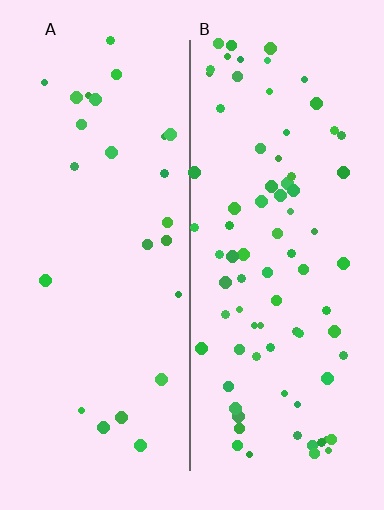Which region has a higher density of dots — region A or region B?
B (the right).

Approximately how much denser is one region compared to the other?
Approximately 3.1× — region B over region A.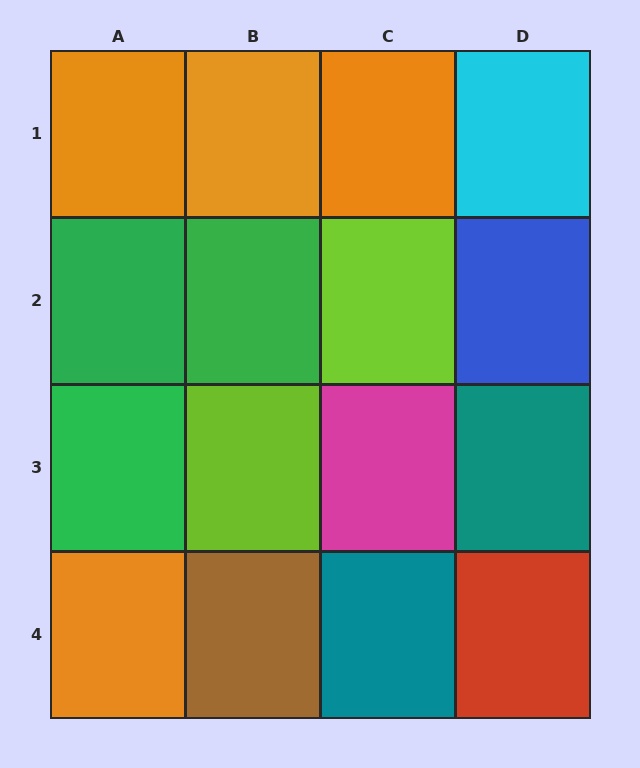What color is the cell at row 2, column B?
Green.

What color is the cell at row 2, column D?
Blue.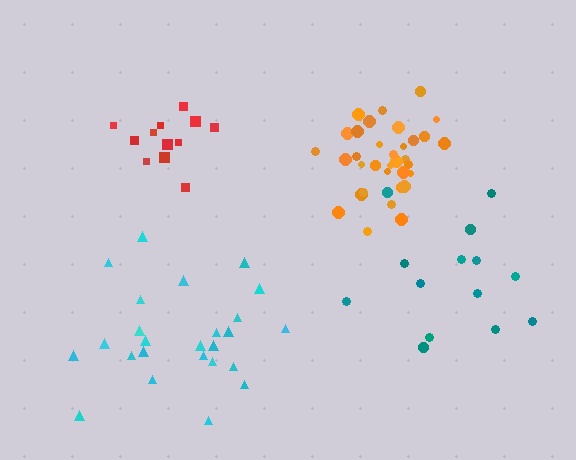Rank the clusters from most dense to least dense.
orange, red, cyan, teal.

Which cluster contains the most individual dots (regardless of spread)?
Orange (34).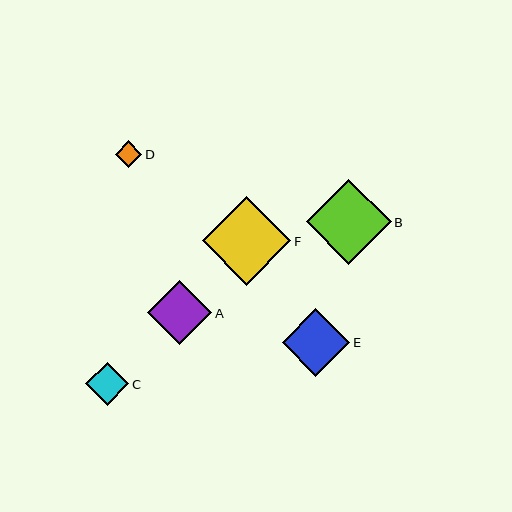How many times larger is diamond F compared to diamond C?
Diamond F is approximately 2.0 times the size of diamond C.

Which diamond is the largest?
Diamond F is the largest with a size of approximately 89 pixels.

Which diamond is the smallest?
Diamond D is the smallest with a size of approximately 27 pixels.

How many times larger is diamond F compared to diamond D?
Diamond F is approximately 3.3 times the size of diamond D.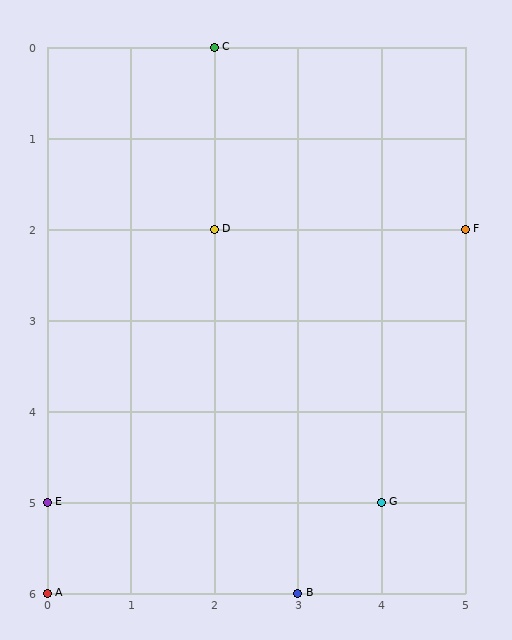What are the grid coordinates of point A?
Point A is at grid coordinates (0, 6).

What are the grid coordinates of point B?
Point B is at grid coordinates (3, 6).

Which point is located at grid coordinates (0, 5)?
Point E is at (0, 5).